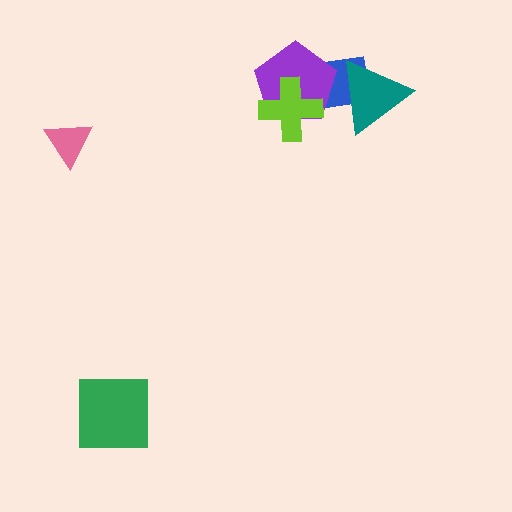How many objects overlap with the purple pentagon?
3 objects overlap with the purple pentagon.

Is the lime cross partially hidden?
No, no other shape covers it.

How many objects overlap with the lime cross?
2 objects overlap with the lime cross.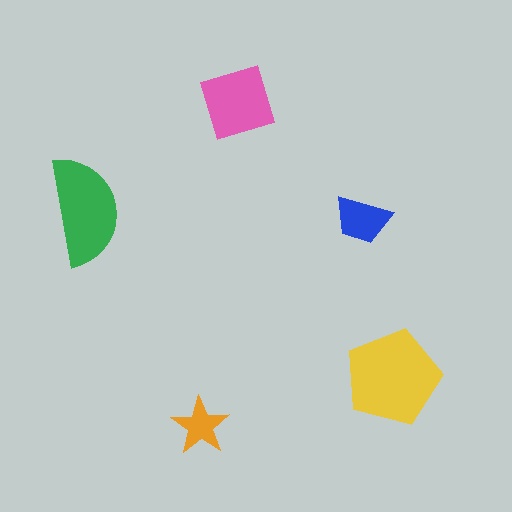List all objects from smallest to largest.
The orange star, the blue trapezoid, the pink square, the green semicircle, the yellow pentagon.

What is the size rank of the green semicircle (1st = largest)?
2nd.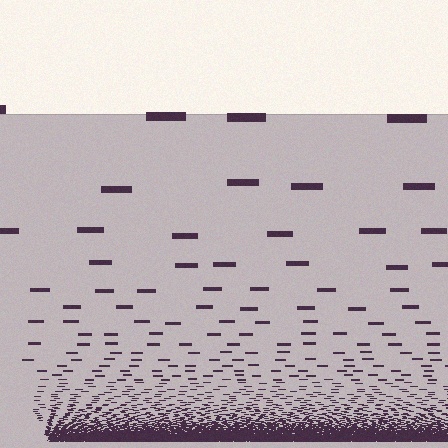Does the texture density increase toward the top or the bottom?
Density increases toward the bottom.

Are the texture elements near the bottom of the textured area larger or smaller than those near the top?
Smaller. The gradient is inverted — elements near the bottom are smaller and denser.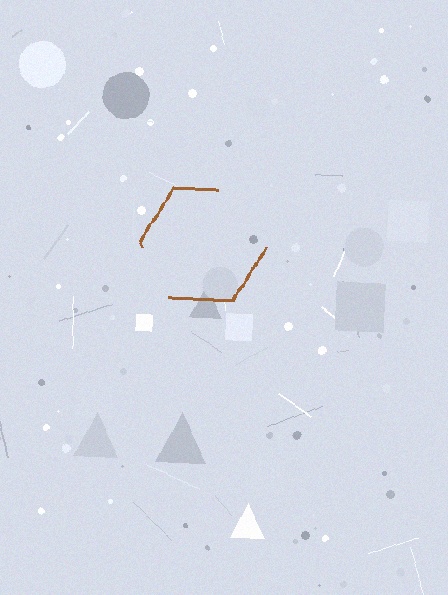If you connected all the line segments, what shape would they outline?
They would outline a hexagon.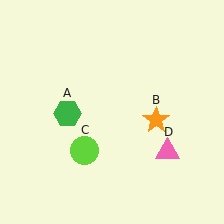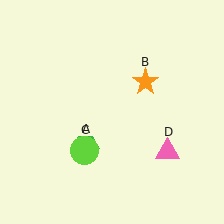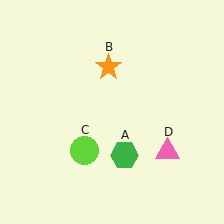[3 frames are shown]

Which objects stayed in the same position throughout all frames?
Lime circle (object C) and pink triangle (object D) remained stationary.